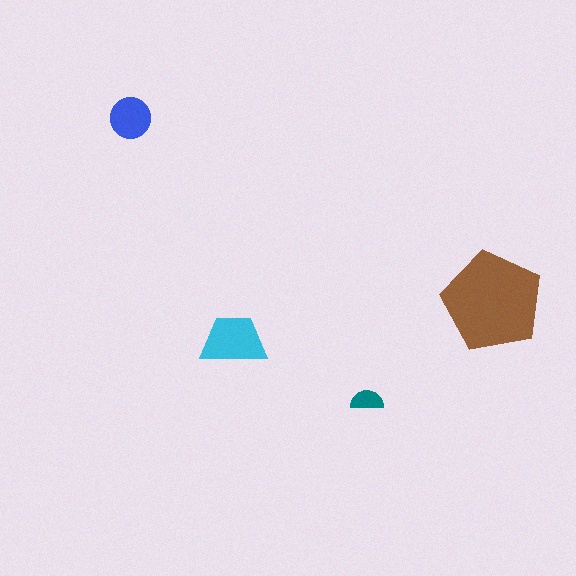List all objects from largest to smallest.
The brown pentagon, the cyan trapezoid, the blue circle, the teal semicircle.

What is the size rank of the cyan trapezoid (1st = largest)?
2nd.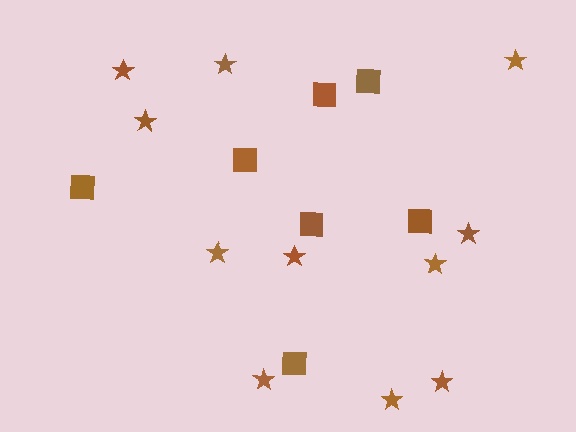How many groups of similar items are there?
There are 2 groups: one group of stars (11) and one group of squares (7).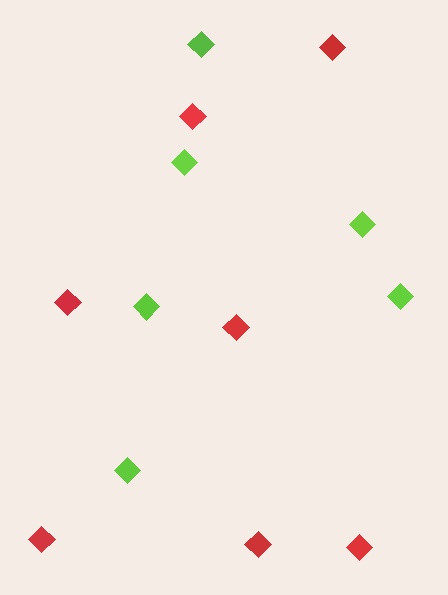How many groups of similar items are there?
There are 2 groups: one group of red diamonds (7) and one group of lime diamonds (6).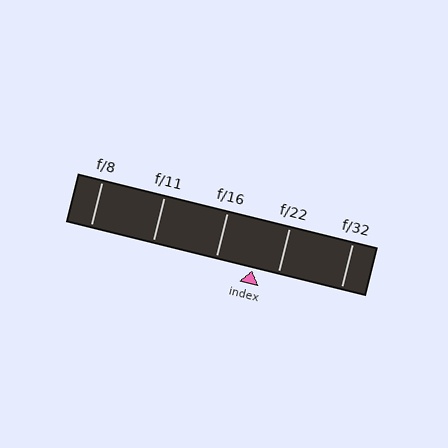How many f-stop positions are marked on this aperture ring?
There are 5 f-stop positions marked.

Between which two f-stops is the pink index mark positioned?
The index mark is between f/16 and f/22.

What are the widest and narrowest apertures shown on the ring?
The widest aperture shown is f/8 and the narrowest is f/32.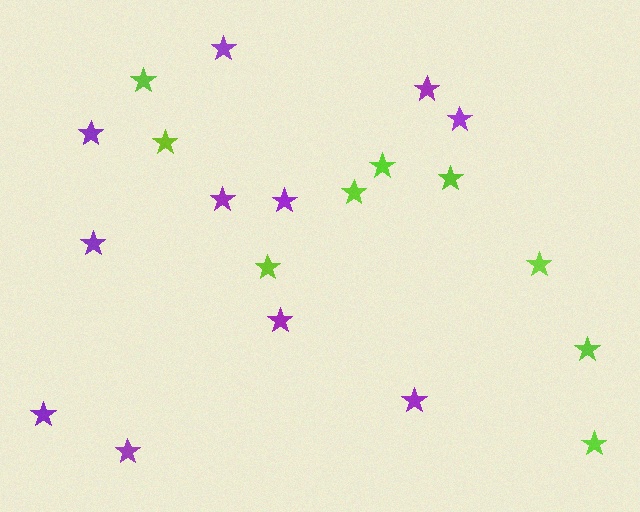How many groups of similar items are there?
There are 2 groups: one group of purple stars (11) and one group of lime stars (9).